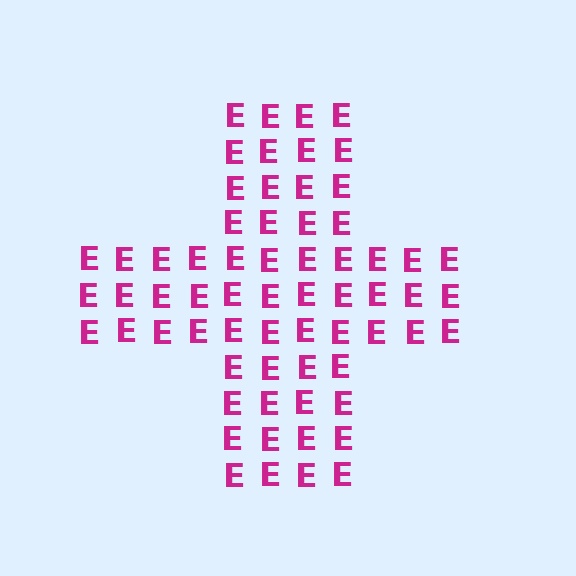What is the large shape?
The large shape is a cross.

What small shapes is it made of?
It is made of small letter E's.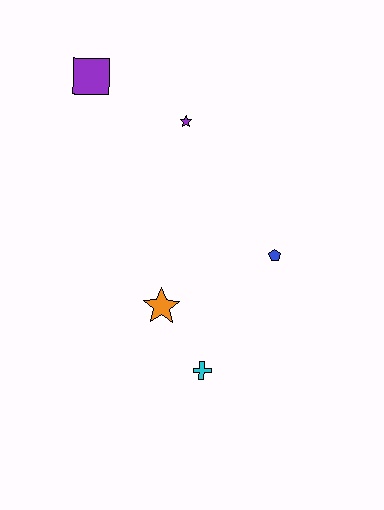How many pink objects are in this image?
There are no pink objects.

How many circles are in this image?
There are no circles.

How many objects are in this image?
There are 5 objects.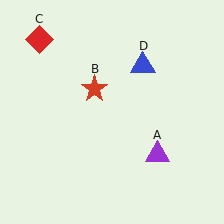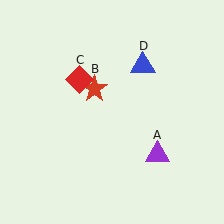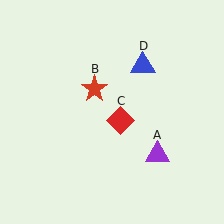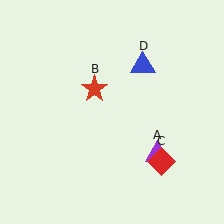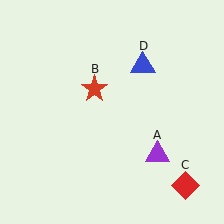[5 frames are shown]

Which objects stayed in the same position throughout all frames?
Purple triangle (object A) and red star (object B) and blue triangle (object D) remained stationary.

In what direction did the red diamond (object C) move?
The red diamond (object C) moved down and to the right.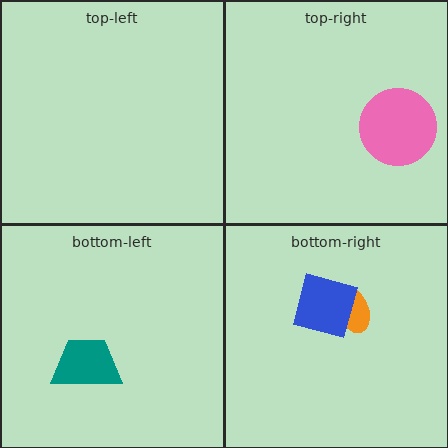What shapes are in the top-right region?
The pink circle.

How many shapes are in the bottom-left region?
1.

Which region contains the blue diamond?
The bottom-right region.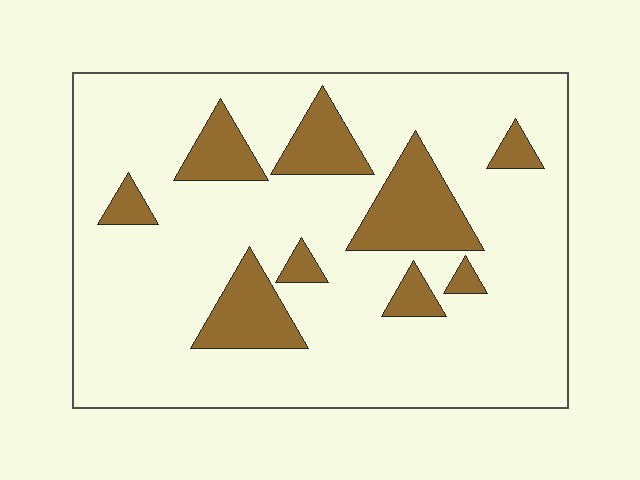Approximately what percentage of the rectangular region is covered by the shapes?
Approximately 20%.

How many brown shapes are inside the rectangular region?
9.